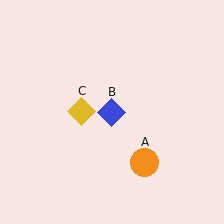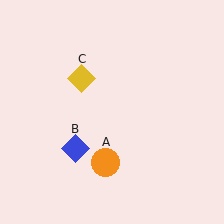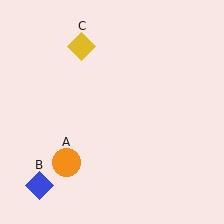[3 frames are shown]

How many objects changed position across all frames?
3 objects changed position: orange circle (object A), blue diamond (object B), yellow diamond (object C).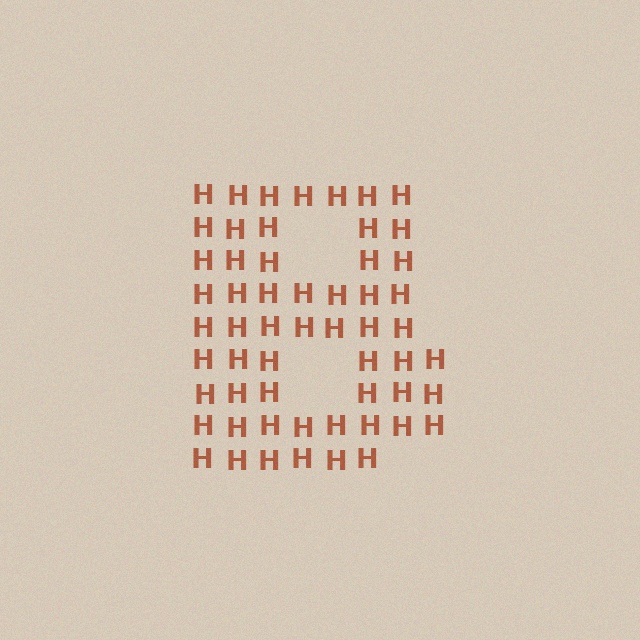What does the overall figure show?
The overall figure shows the letter B.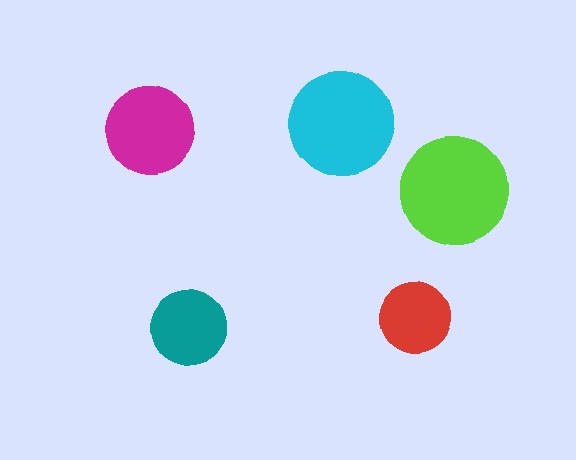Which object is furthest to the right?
The lime circle is rightmost.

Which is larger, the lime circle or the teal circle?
The lime one.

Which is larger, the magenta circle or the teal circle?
The magenta one.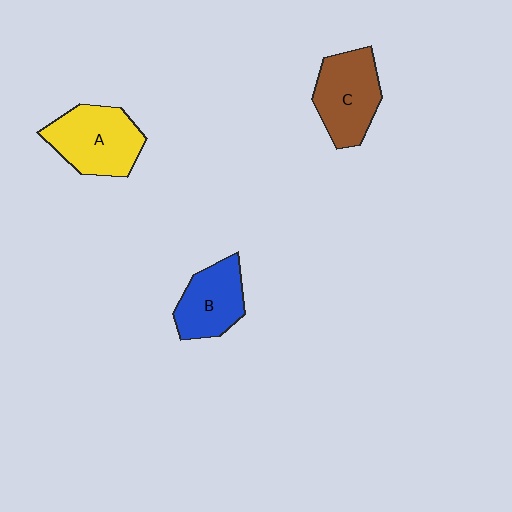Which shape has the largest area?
Shape A (yellow).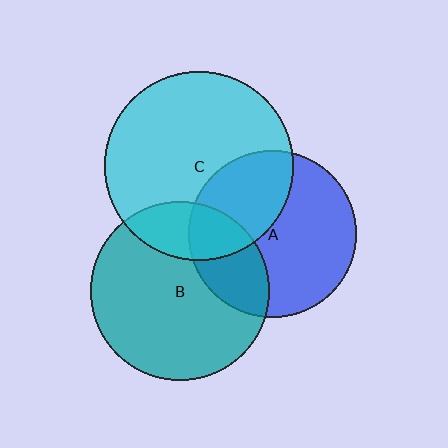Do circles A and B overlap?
Yes.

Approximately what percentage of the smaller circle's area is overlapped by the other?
Approximately 25%.